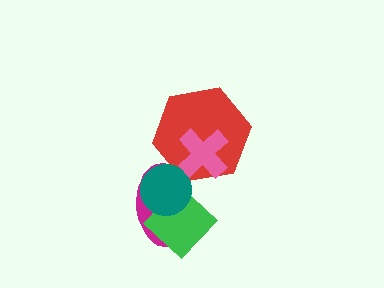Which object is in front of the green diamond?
The teal circle is in front of the green diamond.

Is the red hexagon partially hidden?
Yes, it is partially covered by another shape.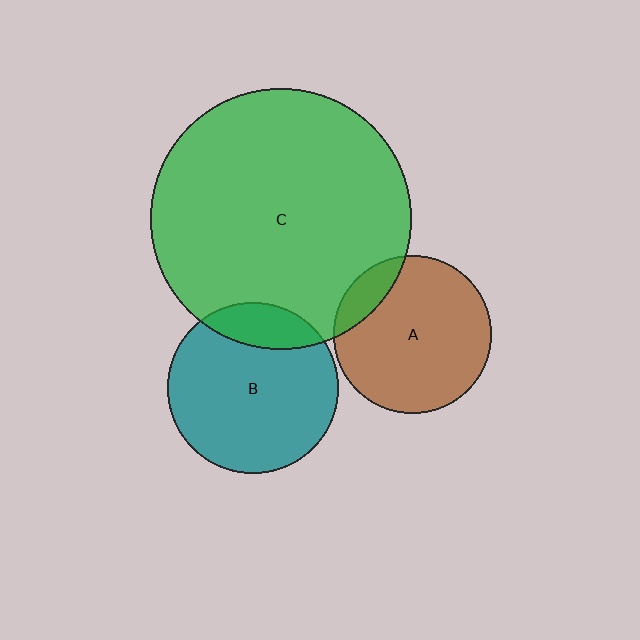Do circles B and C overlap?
Yes.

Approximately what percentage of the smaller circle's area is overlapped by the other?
Approximately 15%.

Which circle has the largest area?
Circle C (green).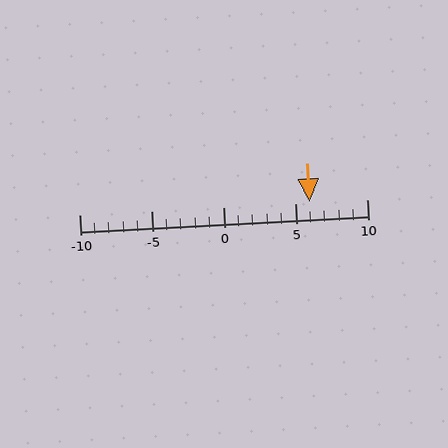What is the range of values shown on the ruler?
The ruler shows values from -10 to 10.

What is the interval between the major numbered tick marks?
The major tick marks are spaced 5 units apart.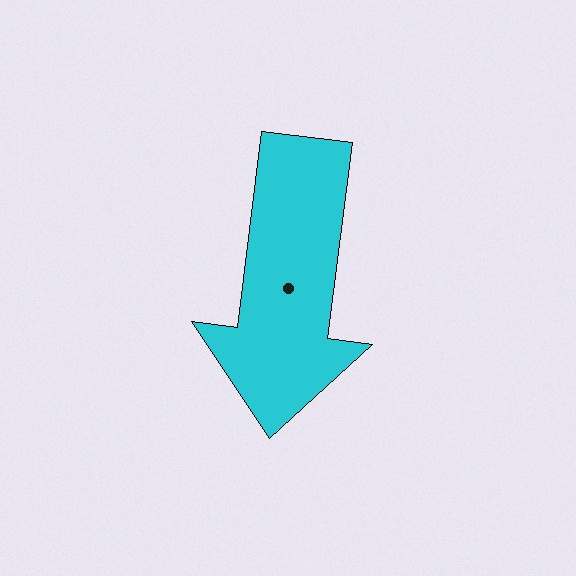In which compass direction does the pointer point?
South.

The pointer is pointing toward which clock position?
Roughly 6 o'clock.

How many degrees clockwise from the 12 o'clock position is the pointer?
Approximately 187 degrees.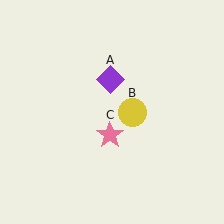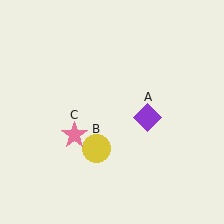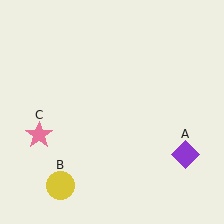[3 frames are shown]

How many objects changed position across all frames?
3 objects changed position: purple diamond (object A), yellow circle (object B), pink star (object C).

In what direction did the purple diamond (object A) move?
The purple diamond (object A) moved down and to the right.